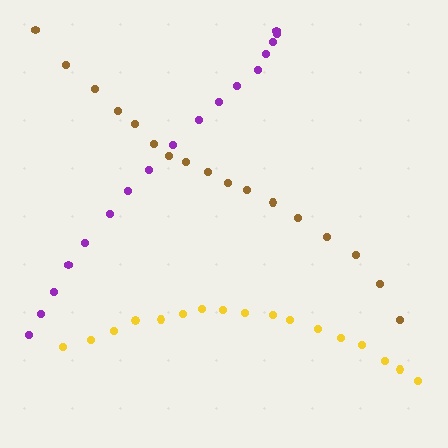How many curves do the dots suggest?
There are 3 distinct paths.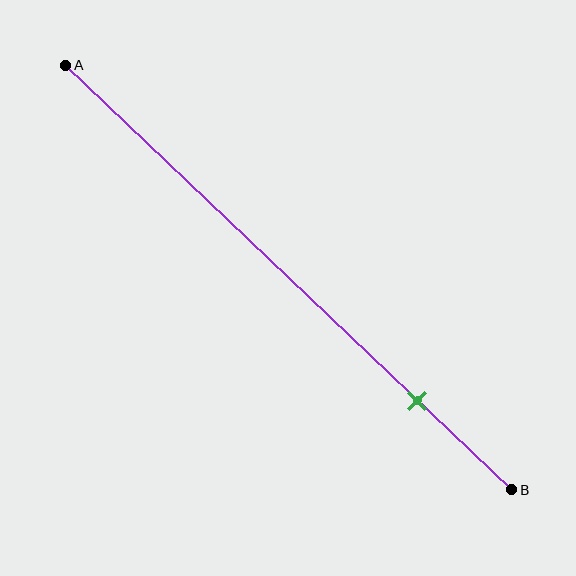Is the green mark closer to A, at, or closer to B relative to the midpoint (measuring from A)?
The green mark is closer to point B than the midpoint of segment AB.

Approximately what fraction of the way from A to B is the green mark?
The green mark is approximately 80% of the way from A to B.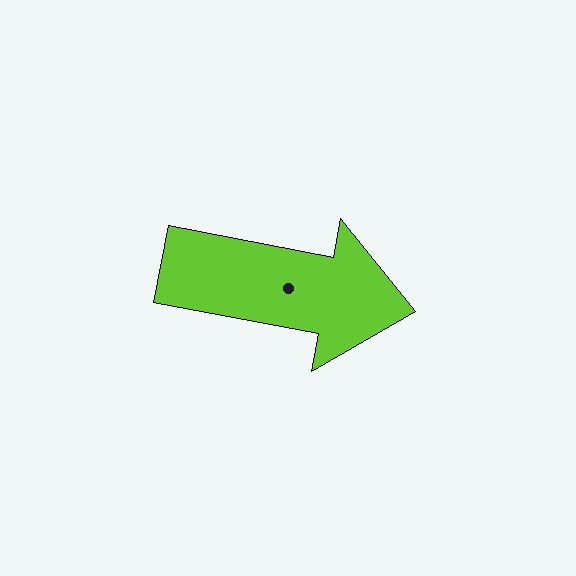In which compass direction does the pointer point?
East.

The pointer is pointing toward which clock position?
Roughly 3 o'clock.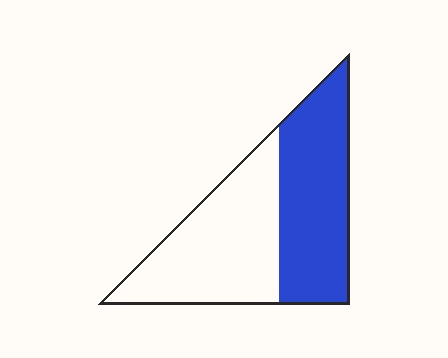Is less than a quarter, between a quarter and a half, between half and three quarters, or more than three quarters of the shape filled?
Between a quarter and a half.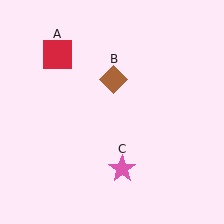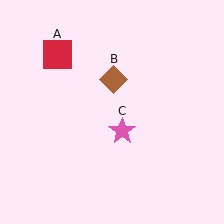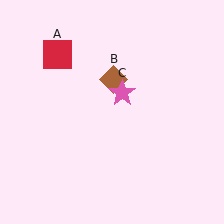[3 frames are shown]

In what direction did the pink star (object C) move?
The pink star (object C) moved up.